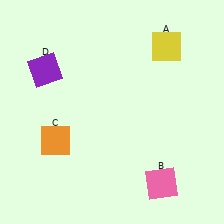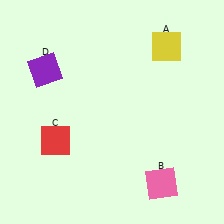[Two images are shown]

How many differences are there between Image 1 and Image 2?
There is 1 difference between the two images.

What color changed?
The square (C) changed from orange in Image 1 to red in Image 2.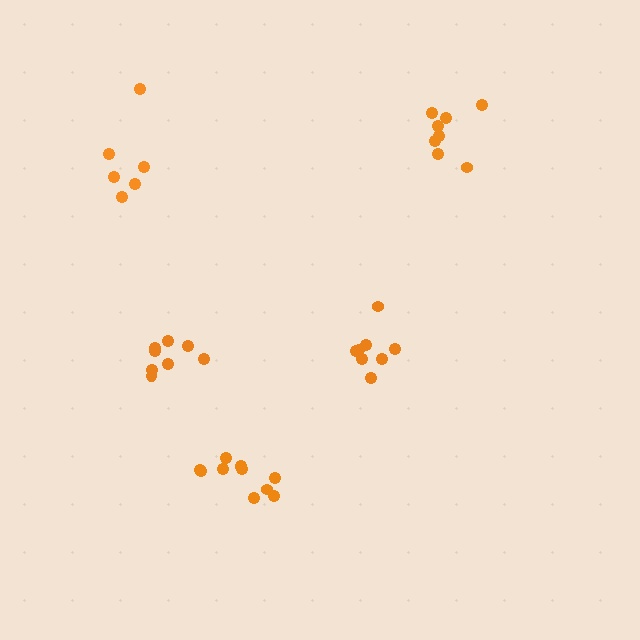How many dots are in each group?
Group 1: 8 dots, Group 2: 8 dots, Group 3: 8 dots, Group 4: 6 dots, Group 5: 11 dots (41 total).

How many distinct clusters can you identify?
There are 5 distinct clusters.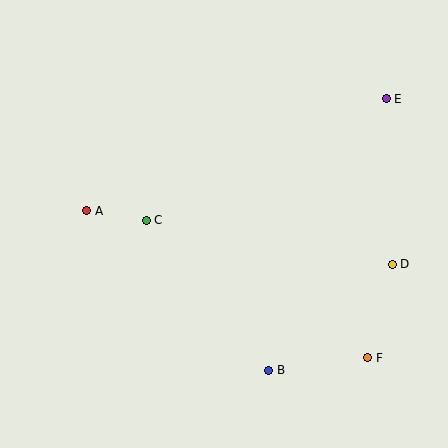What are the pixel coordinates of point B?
Point B is at (269, 370).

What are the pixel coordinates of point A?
Point A is at (87, 211).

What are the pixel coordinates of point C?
Point C is at (146, 220).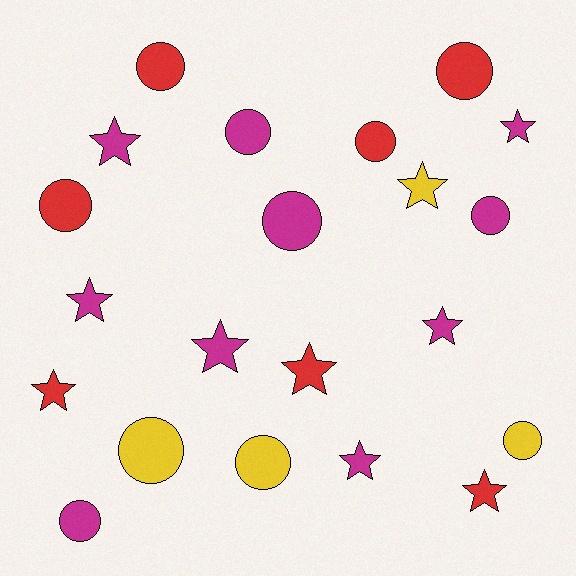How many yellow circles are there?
There are 3 yellow circles.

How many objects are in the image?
There are 21 objects.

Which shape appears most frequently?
Circle, with 11 objects.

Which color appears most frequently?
Magenta, with 10 objects.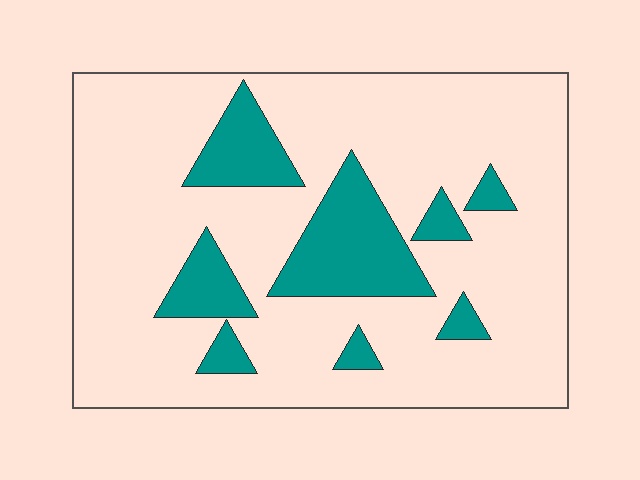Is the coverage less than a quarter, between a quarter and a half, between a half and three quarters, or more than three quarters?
Less than a quarter.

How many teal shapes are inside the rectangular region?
8.